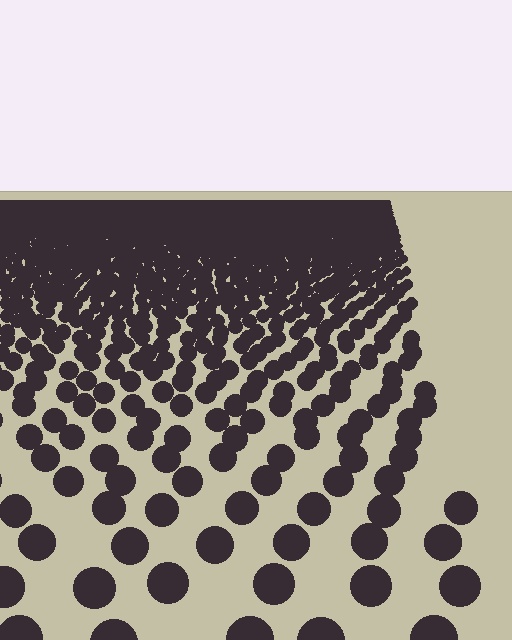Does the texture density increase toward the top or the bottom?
Density increases toward the top.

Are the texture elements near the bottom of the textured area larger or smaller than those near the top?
Larger. Near the bottom, elements are closer to the viewer and appear at a bigger on-screen size.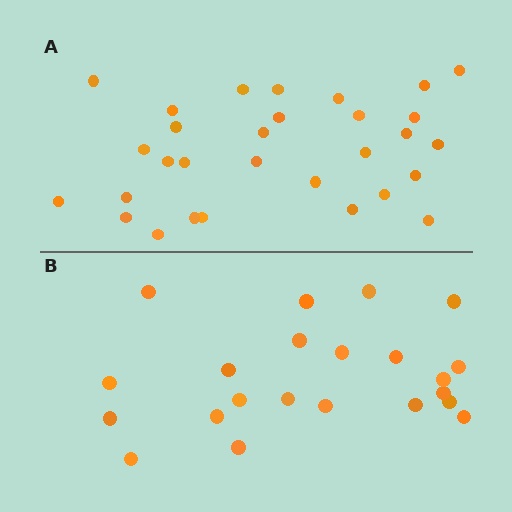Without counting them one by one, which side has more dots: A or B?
Region A (the top region) has more dots.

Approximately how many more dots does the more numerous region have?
Region A has roughly 8 or so more dots than region B.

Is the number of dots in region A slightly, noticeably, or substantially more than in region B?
Region A has noticeably more, but not dramatically so. The ratio is roughly 1.4 to 1.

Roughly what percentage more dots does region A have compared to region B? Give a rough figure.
About 35% more.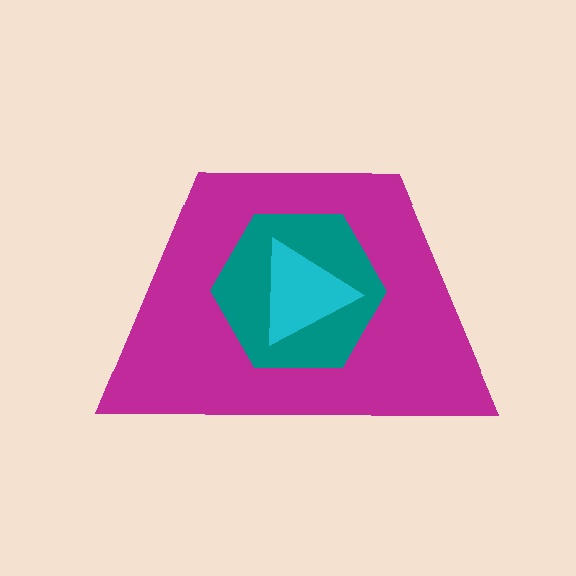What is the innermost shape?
The cyan triangle.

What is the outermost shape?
The magenta trapezoid.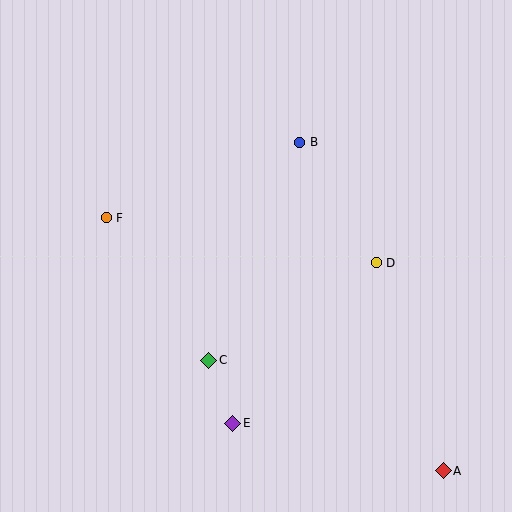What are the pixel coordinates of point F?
Point F is at (106, 218).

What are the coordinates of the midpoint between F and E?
The midpoint between F and E is at (169, 321).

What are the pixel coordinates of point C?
Point C is at (209, 360).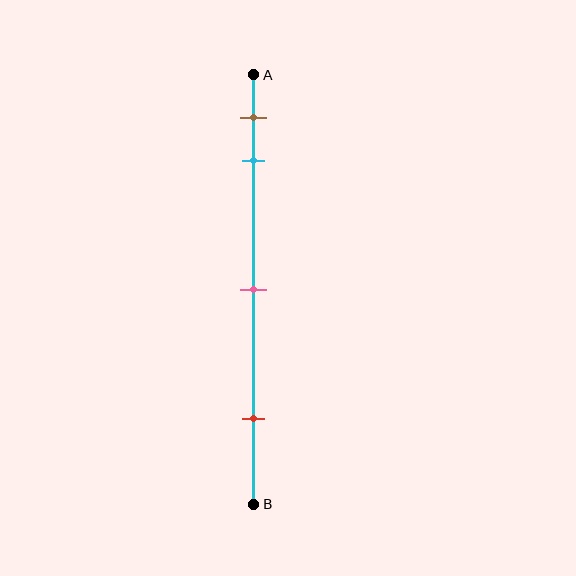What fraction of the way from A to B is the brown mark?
The brown mark is approximately 10% (0.1) of the way from A to B.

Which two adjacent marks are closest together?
The brown and cyan marks are the closest adjacent pair.